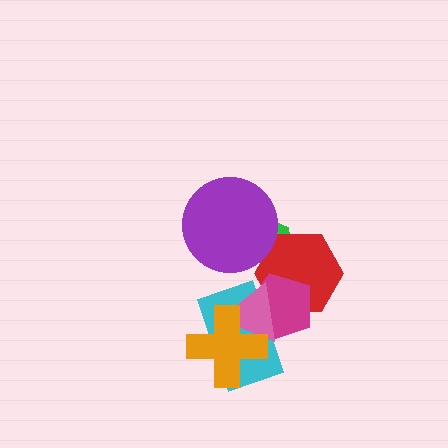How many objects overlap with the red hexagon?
3 objects overlap with the red hexagon.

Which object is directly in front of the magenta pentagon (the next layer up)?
The cyan rectangle is directly in front of the magenta pentagon.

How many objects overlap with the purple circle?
1 object overlaps with the purple circle.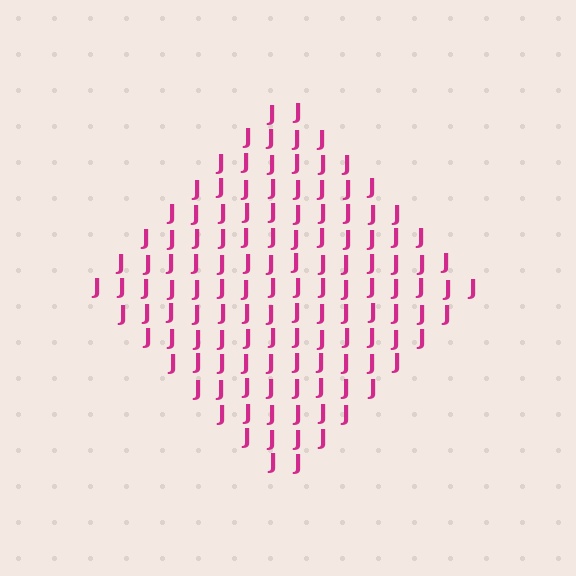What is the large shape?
The large shape is a diamond.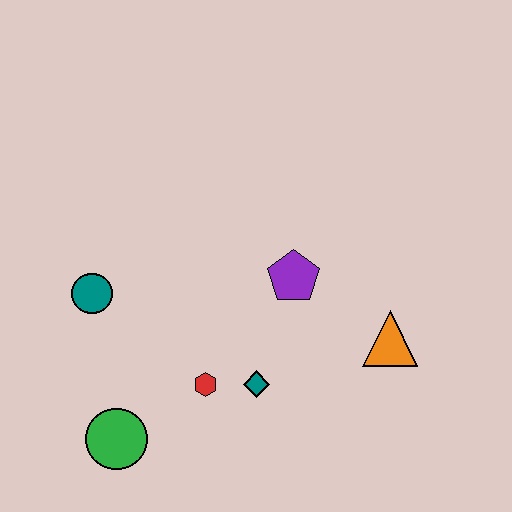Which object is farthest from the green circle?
The orange triangle is farthest from the green circle.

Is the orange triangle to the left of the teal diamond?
No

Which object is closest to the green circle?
The red hexagon is closest to the green circle.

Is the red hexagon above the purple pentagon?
No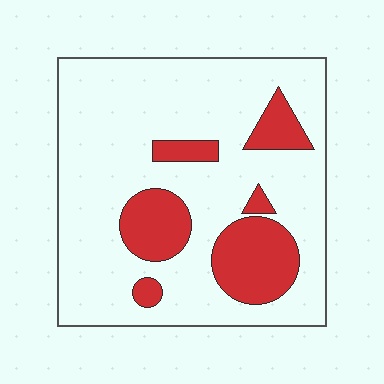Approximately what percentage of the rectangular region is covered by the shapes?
Approximately 20%.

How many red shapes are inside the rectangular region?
6.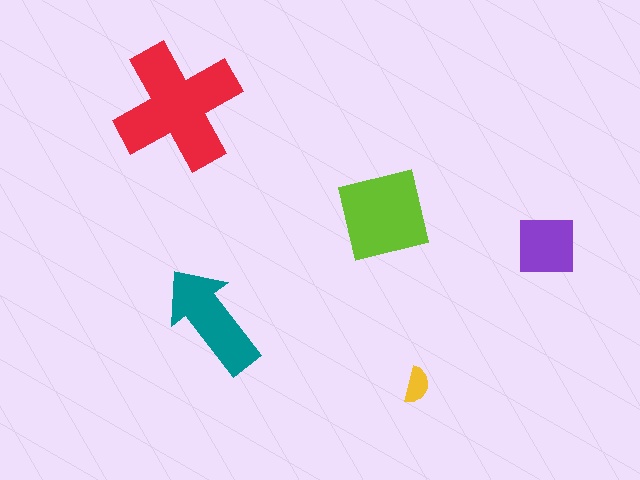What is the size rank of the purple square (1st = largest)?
4th.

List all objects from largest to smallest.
The red cross, the lime square, the teal arrow, the purple square, the yellow semicircle.